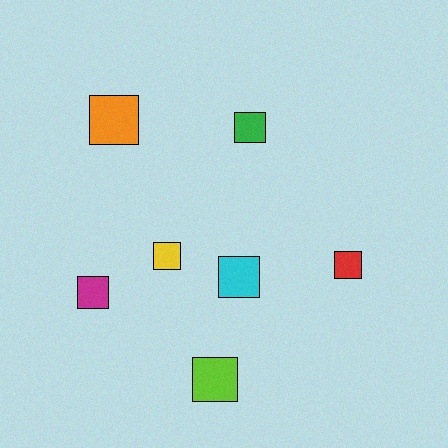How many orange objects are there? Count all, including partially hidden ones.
There is 1 orange object.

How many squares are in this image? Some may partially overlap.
There are 7 squares.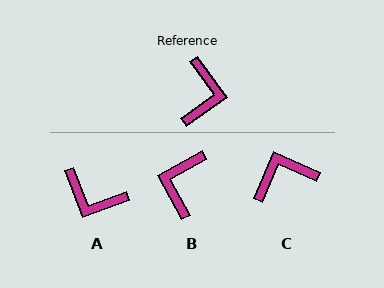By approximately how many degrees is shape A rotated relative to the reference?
Approximately 105 degrees clockwise.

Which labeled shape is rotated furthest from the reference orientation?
B, about 173 degrees away.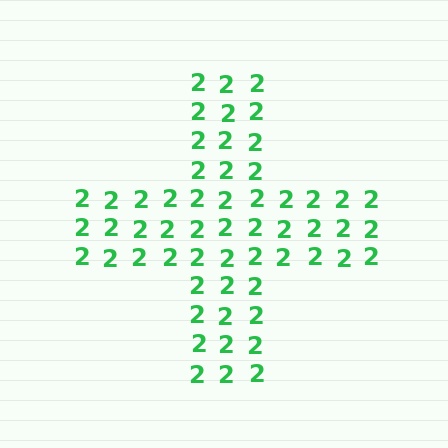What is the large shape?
The large shape is a cross.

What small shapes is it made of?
It is made of small digit 2's.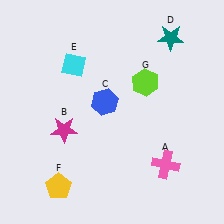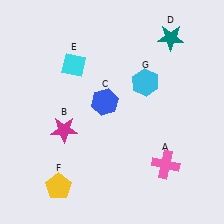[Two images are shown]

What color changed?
The hexagon (G) changed from lime in Image 1 to cyan in Image 2.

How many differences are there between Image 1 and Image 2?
There is 1 difference between the two images.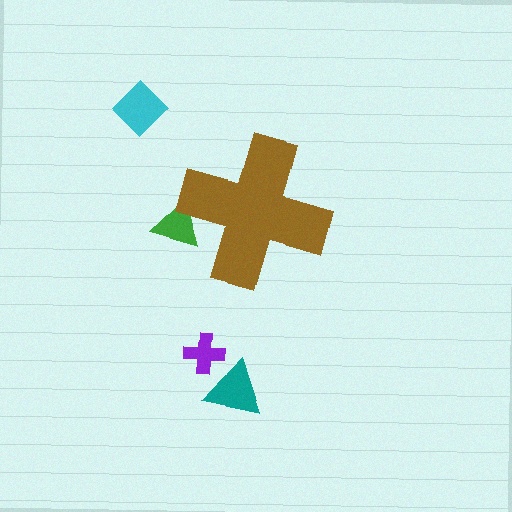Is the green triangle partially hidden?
Yes, the green triangle is partially hidden behind the brown cross.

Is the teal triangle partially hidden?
No, the teal triangle is fully visible.